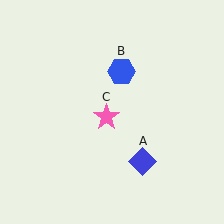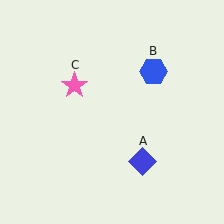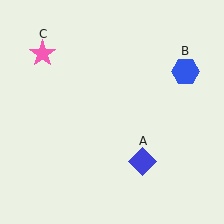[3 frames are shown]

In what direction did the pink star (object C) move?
The pink star (object C) moved up and to the left.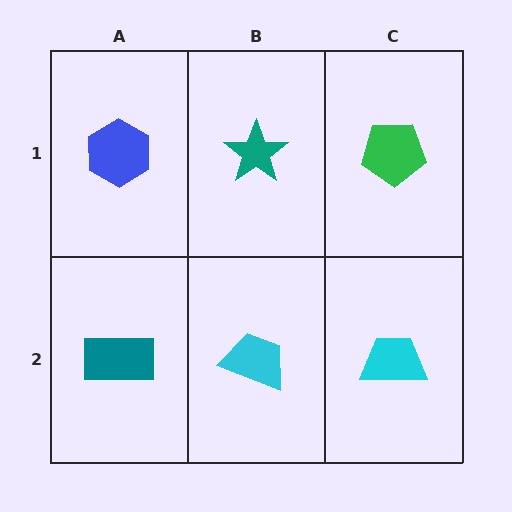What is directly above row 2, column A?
A blue hexagon.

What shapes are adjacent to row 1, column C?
A cyan trapezoid (row 2, column C), a teal star (row 1, column B).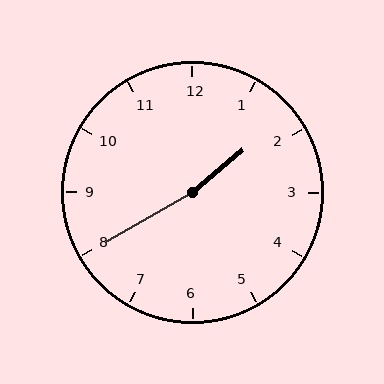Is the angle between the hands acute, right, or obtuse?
It is obtuse.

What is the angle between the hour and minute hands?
Approximately 170 degrees.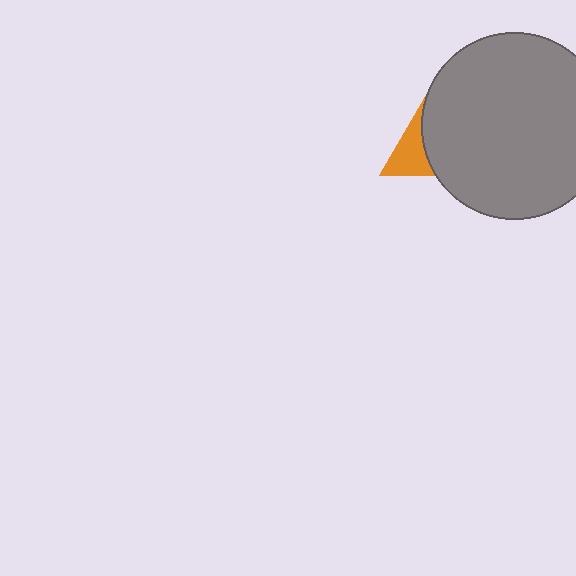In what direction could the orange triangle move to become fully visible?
The orange triangle could move left. That would shift it out from behind the gray circle entirely.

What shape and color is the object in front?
The object in front is a gray circle.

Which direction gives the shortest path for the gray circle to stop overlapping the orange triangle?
Moving right gives the shortest separation.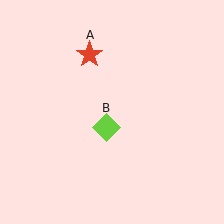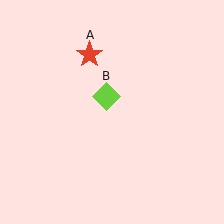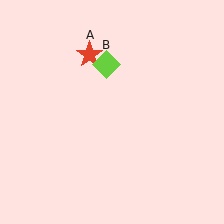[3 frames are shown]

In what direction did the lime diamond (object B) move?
The lime diamond (object B) moved up.